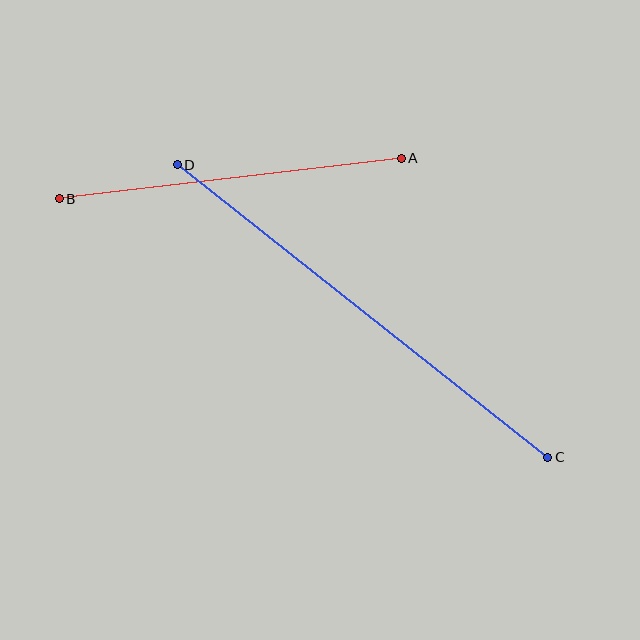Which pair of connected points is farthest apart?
Points C and D are farthest apart.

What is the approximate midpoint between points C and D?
The midpoint is at approximately (363, 311) pixels.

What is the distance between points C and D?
The distance is approximately 472 pixels.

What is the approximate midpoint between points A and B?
The midpoint is at approximately (230, 178) pixels.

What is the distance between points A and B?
The distance is approximately 344 pixels.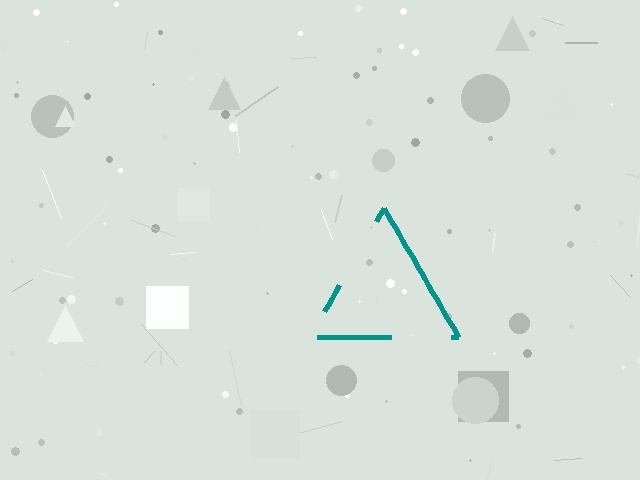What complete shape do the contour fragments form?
The contour fragments form a triangle.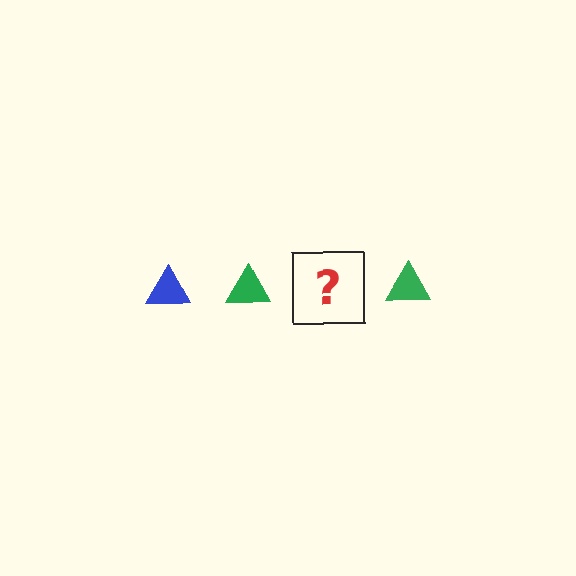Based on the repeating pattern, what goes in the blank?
The blank should be a blue triangle.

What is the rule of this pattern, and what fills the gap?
The rule is that the pattern cycles through blue, green triangles. The gap should be filled with a blue triangle.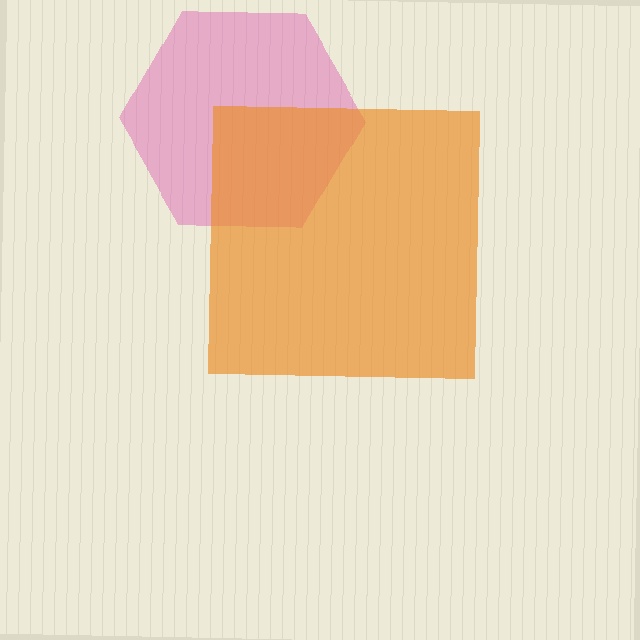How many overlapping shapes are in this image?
There are 2 overlapping shapes in the image.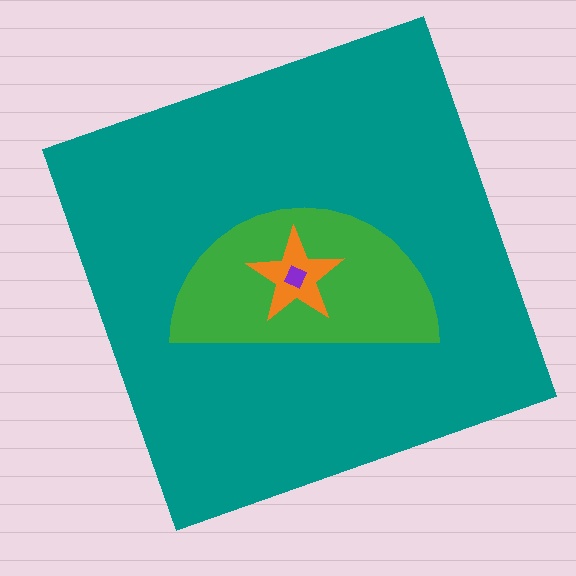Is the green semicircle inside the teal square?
Yes.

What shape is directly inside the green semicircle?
The orange star.